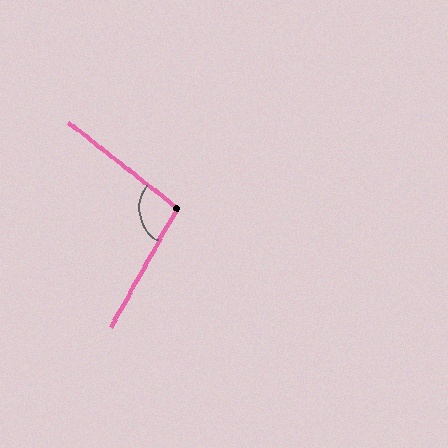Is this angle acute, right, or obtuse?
It is obtuse.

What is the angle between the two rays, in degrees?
Approximately 99 degrees.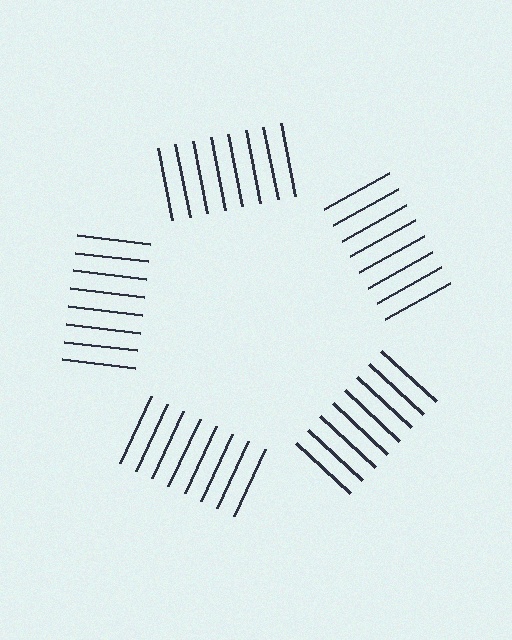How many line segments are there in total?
40 — 8 along each of the 5 edges.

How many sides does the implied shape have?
5 sides — the line-ends trace a pentagon.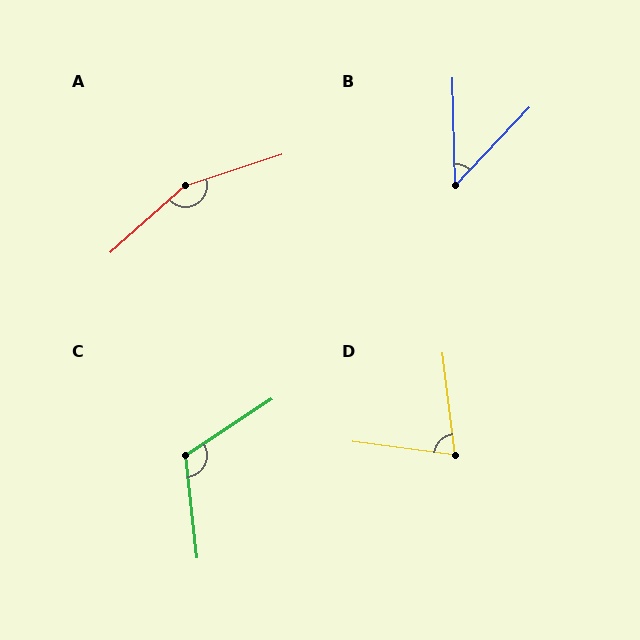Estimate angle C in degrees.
Approximately 117 degrees.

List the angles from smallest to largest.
B (45°), D (76°), C (117°), A (156°).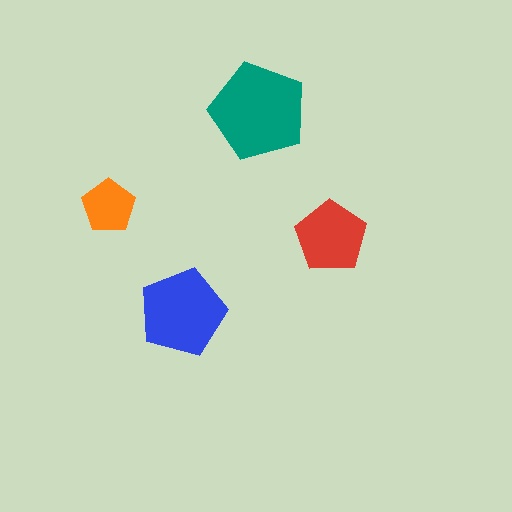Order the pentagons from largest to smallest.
the teal one, the blue one, the red one, the orange one.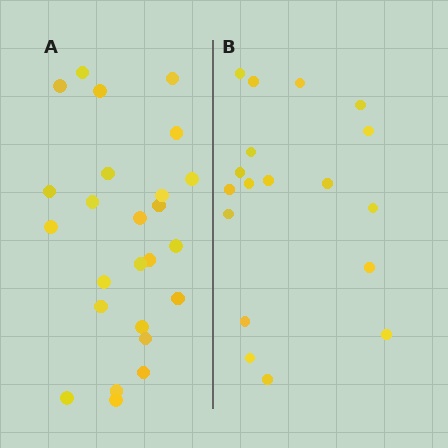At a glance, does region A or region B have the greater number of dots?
Region A (the left region) has more dots.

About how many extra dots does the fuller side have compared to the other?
Region A has roughly 8 or so more dots than region B.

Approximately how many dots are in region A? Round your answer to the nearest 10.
About 20 dots. (The exact count is 25, which rounds to 20.)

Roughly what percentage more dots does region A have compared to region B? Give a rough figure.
About 40% more.